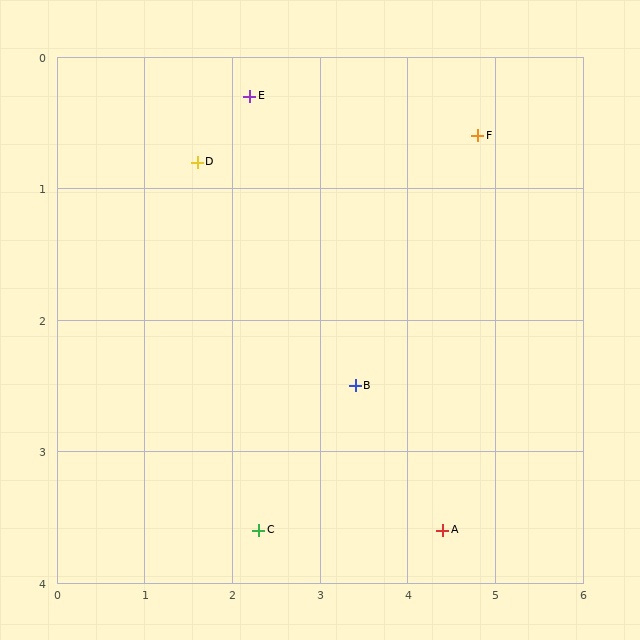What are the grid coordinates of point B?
Point B is at approximately (3.4, 2.5).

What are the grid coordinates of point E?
Point E is at approximately (2.2, 0.3).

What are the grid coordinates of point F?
Point F is at approximately (4.8, 0.6).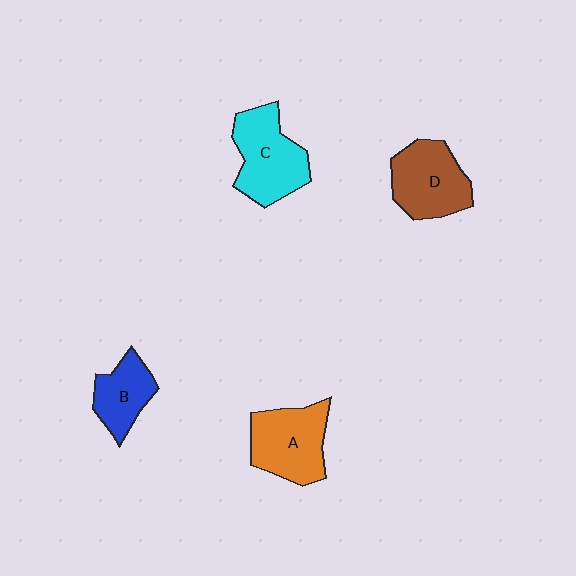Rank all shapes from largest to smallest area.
From largest to smallest: C (cyan), A (orange), D (brown), B (blue).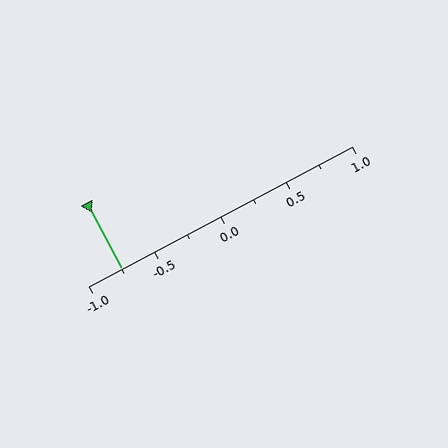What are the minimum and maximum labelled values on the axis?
The axis runs from -1.0 to 1.0.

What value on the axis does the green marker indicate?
The marker indicates approximately -0.75.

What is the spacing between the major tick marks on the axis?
The major ticks are spaced 0.5 apart.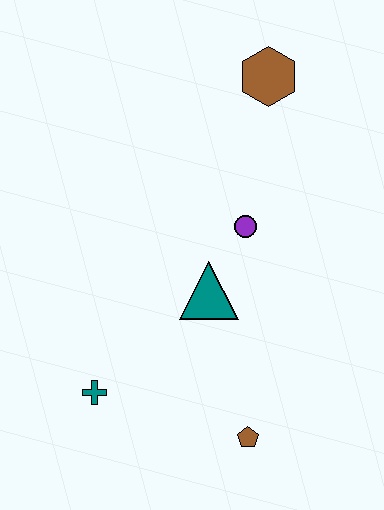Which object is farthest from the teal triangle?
The brown hexagon is farthest from the teal triangle.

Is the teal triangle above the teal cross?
Yes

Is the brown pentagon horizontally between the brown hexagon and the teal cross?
Yes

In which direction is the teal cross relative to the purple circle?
The teal cross is below the purple circle.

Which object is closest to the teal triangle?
The purple circle is closest to the teal triangle.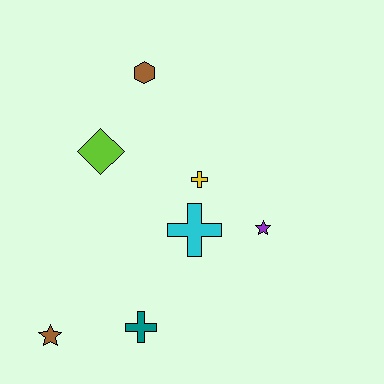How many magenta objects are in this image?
There are no magenta objects.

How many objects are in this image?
There are 7 objects.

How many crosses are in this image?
There are 3 crosses.